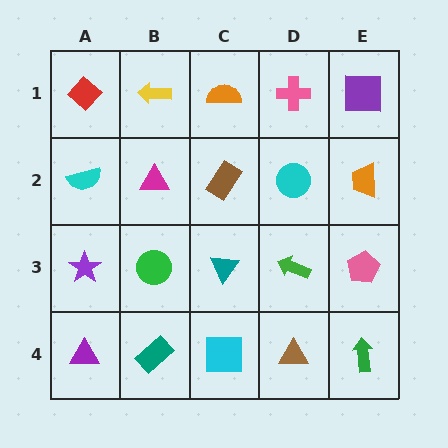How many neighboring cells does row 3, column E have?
3.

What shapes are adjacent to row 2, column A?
A red diamond (row 1, column A), a purple star (row 3, column A), a magenta triangle (row 2, column B).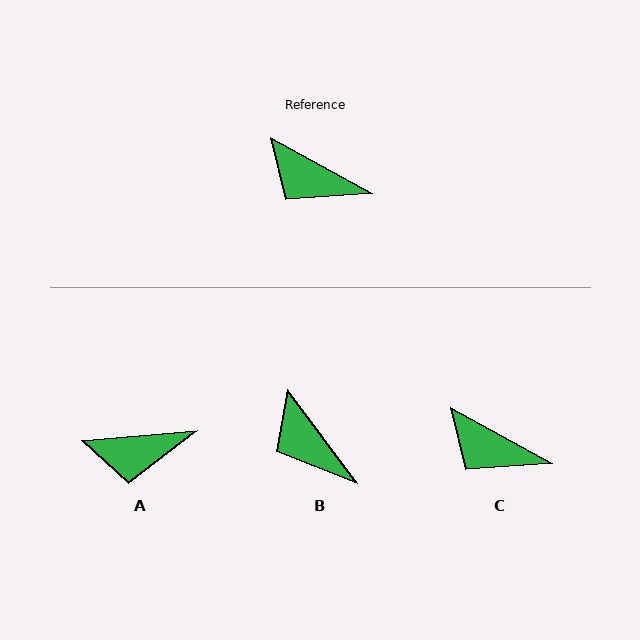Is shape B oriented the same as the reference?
No, it is off by about 25 degrees.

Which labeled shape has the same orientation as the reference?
C.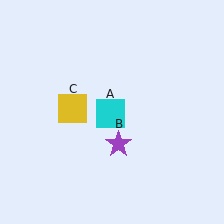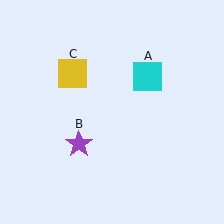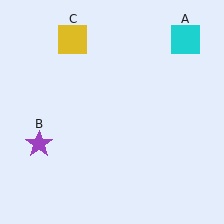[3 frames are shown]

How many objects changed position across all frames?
3 objects changed position: cyan square (object A), purple star (object B), yellow square (object C).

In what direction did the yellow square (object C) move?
The yellow square (object C) moved up.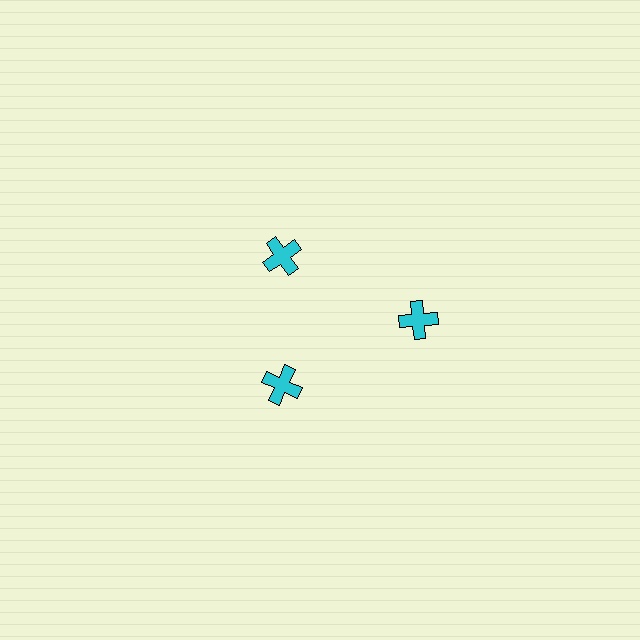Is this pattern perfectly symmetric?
No. The 3 cyan crosses are arranged in a ring, but one element near the 3 o'clock position is pushed outward from the center, breaking the 3-fold rotational symmetry.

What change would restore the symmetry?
The symmetry would be restored by moving it inward, back onto the ring so that all 3 crosses sit at equal angles and equal distance from the center.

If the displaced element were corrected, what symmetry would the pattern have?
It would have 3-fold rotational symmetry — the pattern would map onto itself every 120 degrees.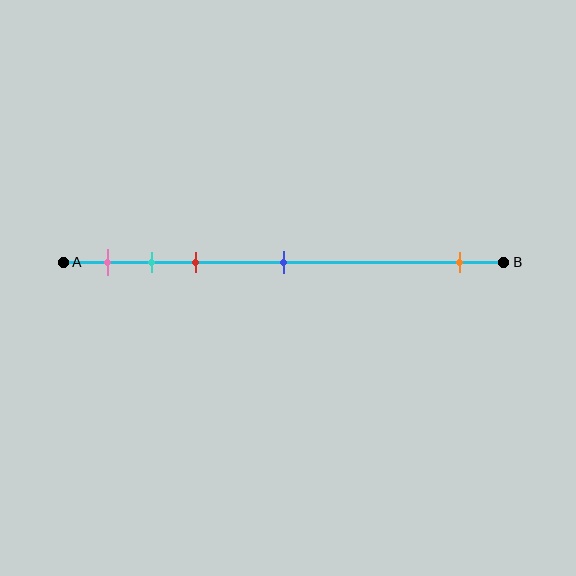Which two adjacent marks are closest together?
The cyan and red marks are the closest adjacent pair.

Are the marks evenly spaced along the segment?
No, the marks are not evenly spaced.